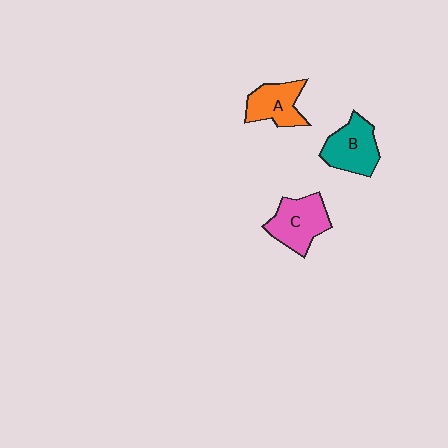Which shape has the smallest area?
Shape A (orange).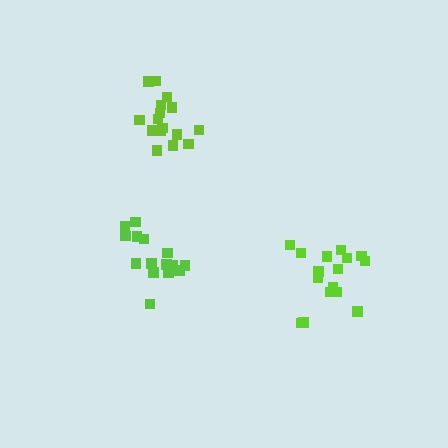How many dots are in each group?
Group 1: 16 dots, Group 2: 17 dots, Group 3: 15 dots (48 total).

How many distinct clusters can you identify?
There are 3 distinct clusters.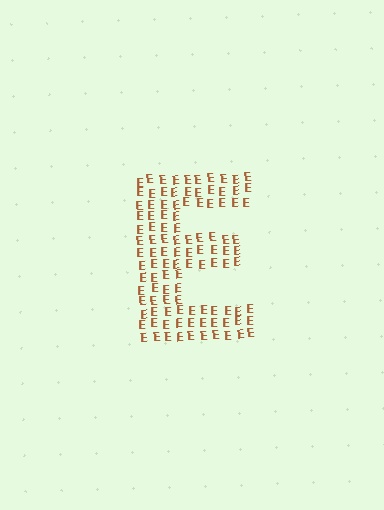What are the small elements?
The small elements are letter E's.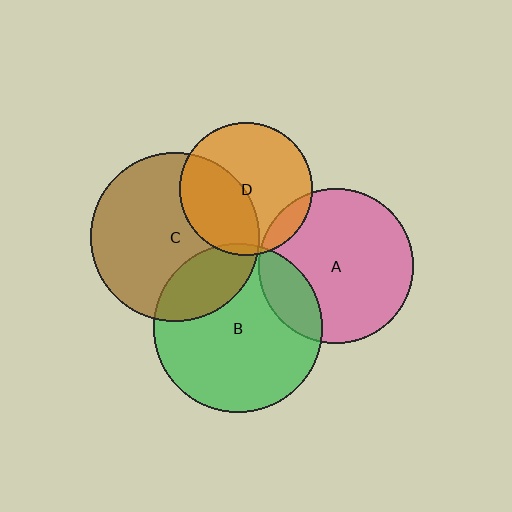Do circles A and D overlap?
Yes.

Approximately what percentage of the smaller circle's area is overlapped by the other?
Approximately 10%.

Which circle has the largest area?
Circle C (brown).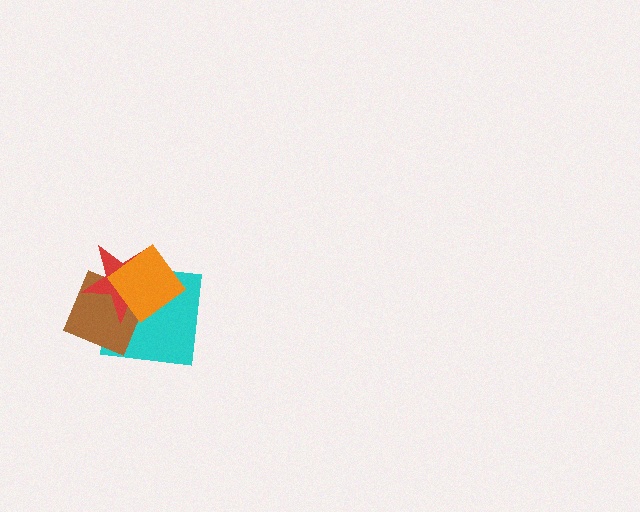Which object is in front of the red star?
The orange diamond is in front of the red star.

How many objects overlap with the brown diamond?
3 objects overlap with the brown diamond.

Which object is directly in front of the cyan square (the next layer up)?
The brown diamond is directly in front of the cyan square.